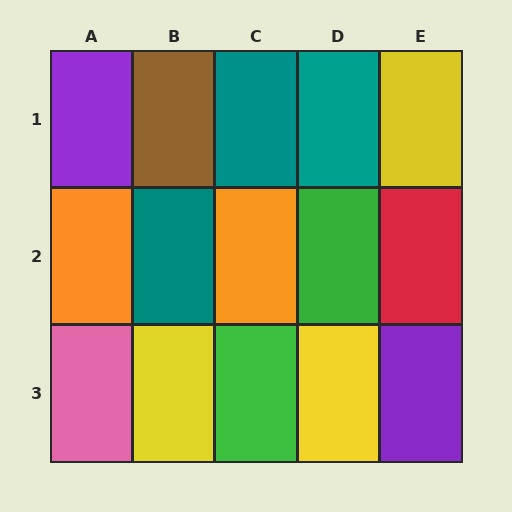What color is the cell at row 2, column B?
Teal.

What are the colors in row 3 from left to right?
Pink, yellow, green, yellow, purple.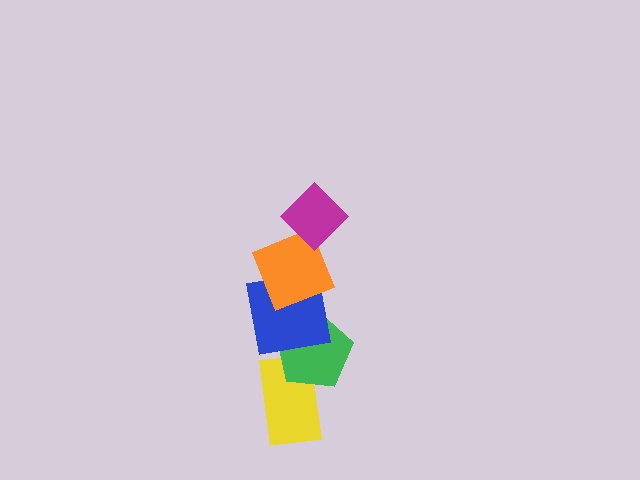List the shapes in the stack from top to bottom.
From top to bottom: the magenta diamond, the orange square, the blue square, the green pentagon, the yellow rectangle.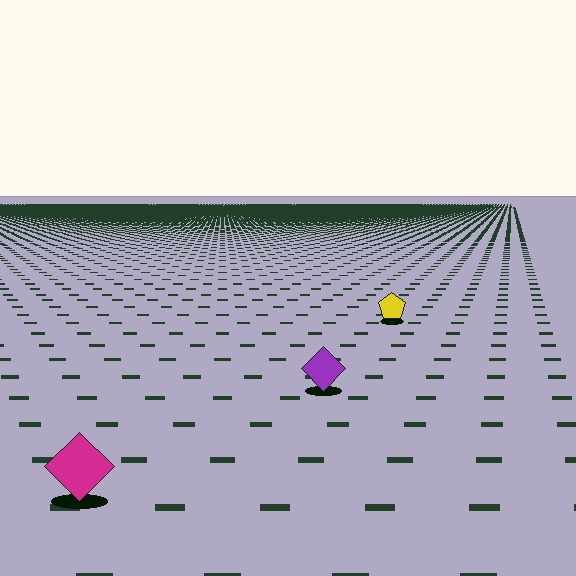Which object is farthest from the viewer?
The yellow pentagon is farthest from the viewer. It appears smaller and the ground texture around it is denser.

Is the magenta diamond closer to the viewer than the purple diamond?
Yes. The magenta diamond is closer — you can tell from the texture gradient: the ground texture is coarser near it.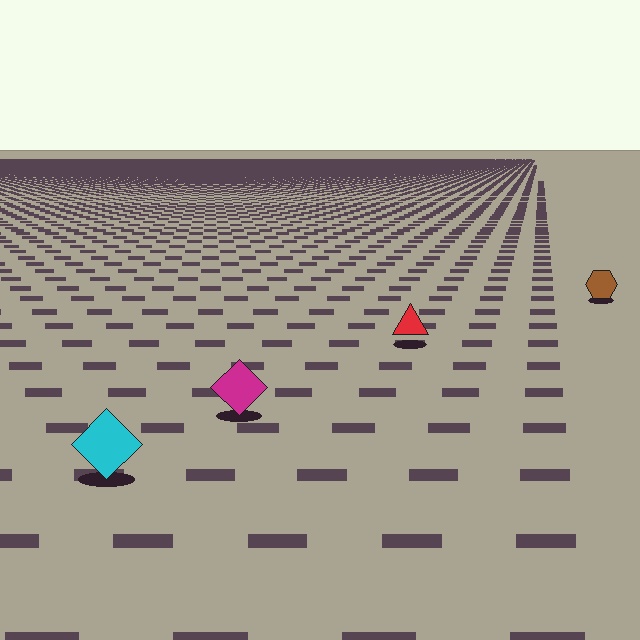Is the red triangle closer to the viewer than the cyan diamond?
No. The cyan diamond is closer — you can tell from the texture gradient: the ground texture is coarser near it.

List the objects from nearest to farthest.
From nearest to farthest: the cyan diamond, the magenta diamond, the red triangle, the brown hexagon.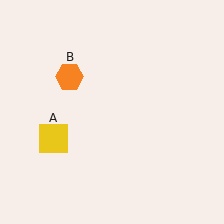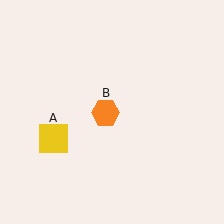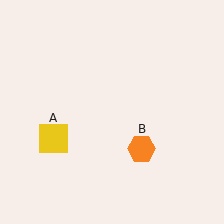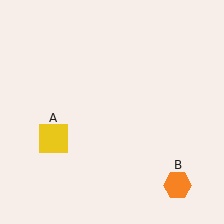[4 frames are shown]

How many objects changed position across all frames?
1 object changed position: orange hexagon (object B).